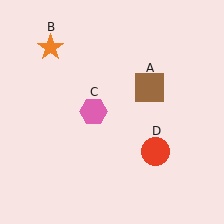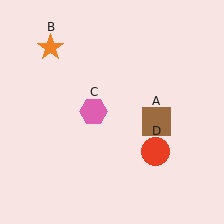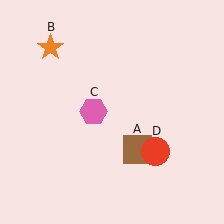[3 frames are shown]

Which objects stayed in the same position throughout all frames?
Orange star (object B) and pink hexagon (object C) and red circle (object D) remained stationary.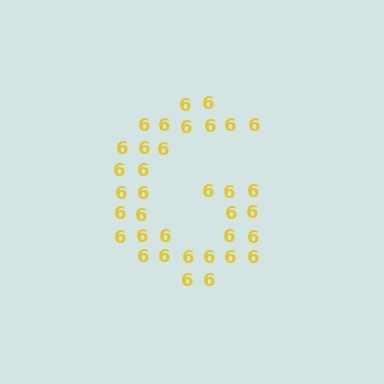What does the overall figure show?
The overall figure shows the letter G.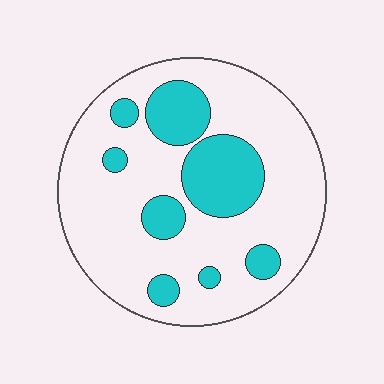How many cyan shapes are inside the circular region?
8.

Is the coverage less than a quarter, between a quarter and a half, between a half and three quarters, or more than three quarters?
Less than a quarter.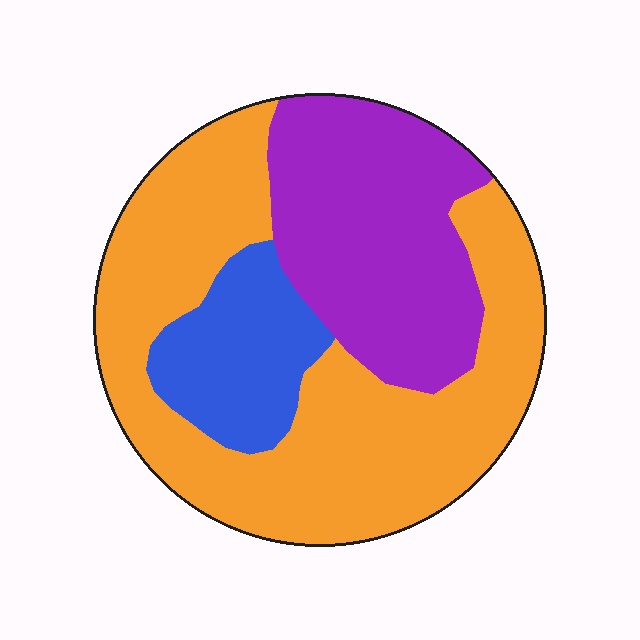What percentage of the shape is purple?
Purple takes up about one third (1/3) of the shape.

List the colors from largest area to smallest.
From largest to smallest: orange, purple, blue.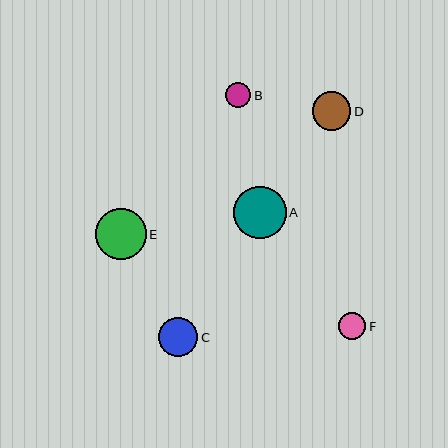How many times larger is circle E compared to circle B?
Circle E is approximately 2.1 times the size of circle B.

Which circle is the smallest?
Circle B is the smallest with a size of approximately 25 pixels.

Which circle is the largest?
Circle A is the largest with a size of approximately 53 pixels.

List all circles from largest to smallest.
From largest to smallest: A, E, C, D, F, B.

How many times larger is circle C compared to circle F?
Circle C is approximately 1.4 times the size of circle F.